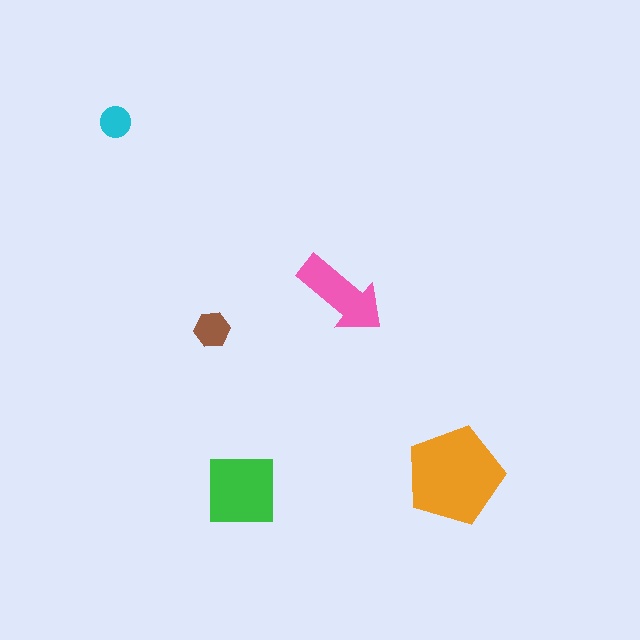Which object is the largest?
The orange pentagon.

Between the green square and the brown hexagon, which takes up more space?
The green square.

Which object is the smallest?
The cyan circle.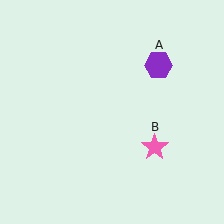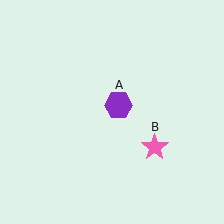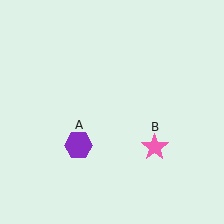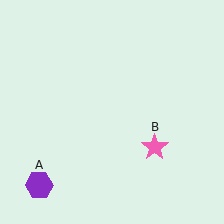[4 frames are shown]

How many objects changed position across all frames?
1 object changed position: purple hexagon (object A).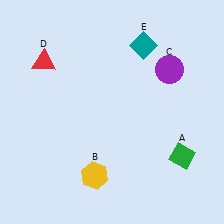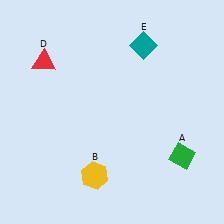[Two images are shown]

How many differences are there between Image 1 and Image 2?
There is 1 difference between the two images.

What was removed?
The purple circle (C) was removed in Image 2.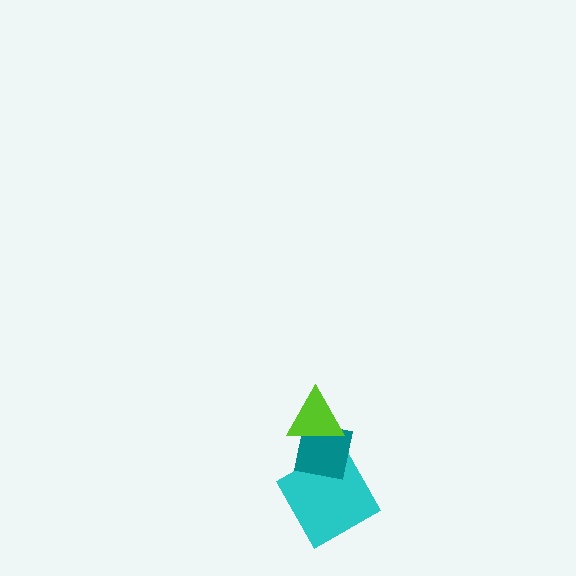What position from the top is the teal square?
The teal square is 2nd from the top.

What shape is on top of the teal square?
The lime triangle is on top of the teal square.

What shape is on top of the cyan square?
The teal square is on top of the cyan square.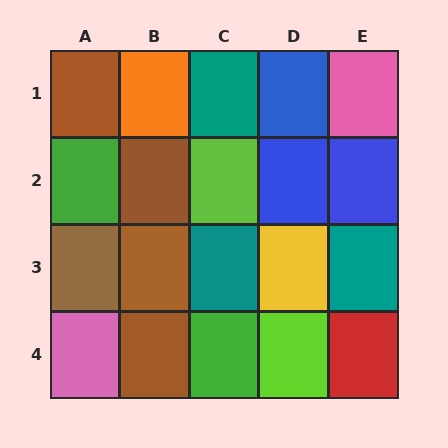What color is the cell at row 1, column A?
Brown.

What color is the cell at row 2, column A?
Green.